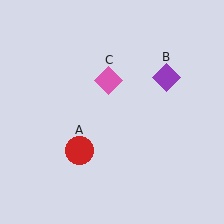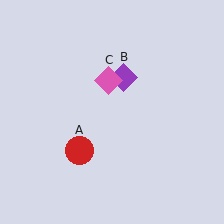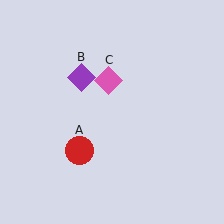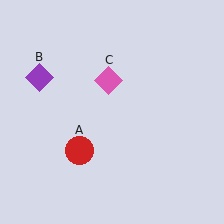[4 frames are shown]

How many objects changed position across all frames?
1 object changed position: purple diamond (object B).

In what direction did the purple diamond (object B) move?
The purple diamond (object B) moved left.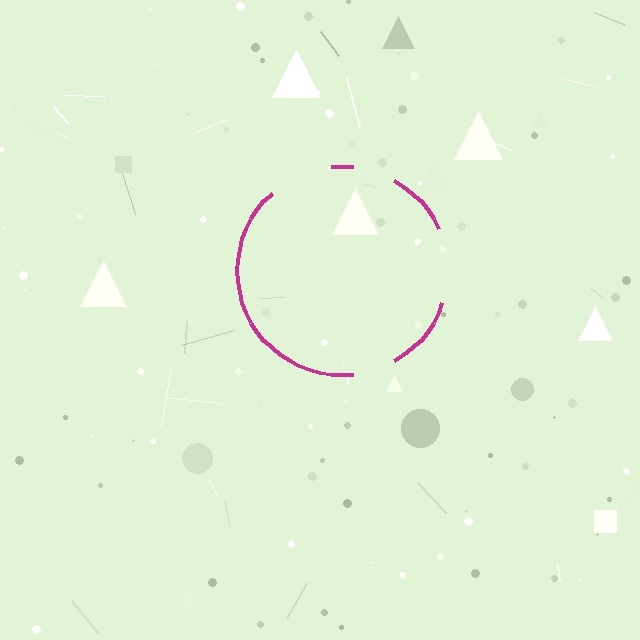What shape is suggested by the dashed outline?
The dashed outline suggests a circle.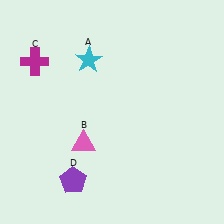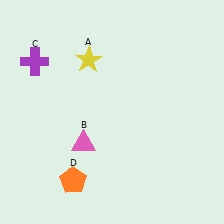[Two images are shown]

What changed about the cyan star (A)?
In Image 1, A is cyan. In Image 2, it changed to yellow.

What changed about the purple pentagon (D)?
In Image 1, D is purple. In Image 2, it changed to orange.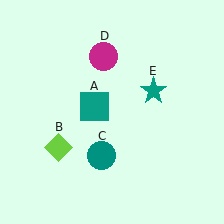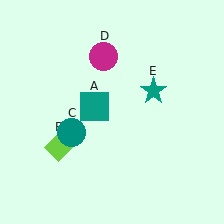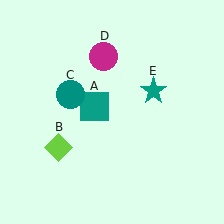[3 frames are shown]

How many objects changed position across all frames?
1 object changed position: teal circle (object C).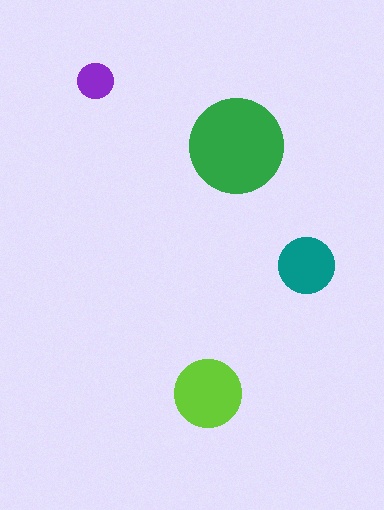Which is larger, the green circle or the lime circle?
The green one.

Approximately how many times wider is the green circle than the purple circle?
About 2.5 times wider.